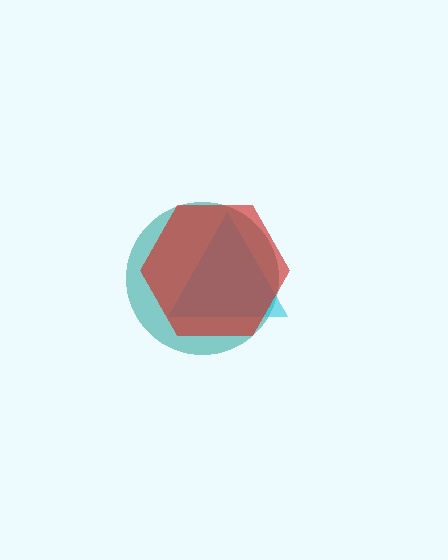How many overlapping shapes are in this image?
There are 3 overlapping shapes in the image.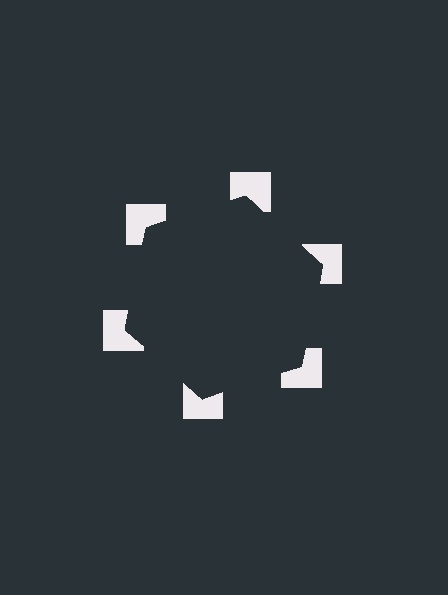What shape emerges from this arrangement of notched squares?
An illusory hexagon — its edges are inferred from the aligned wedge cuts in the notched squares, not physically drawn.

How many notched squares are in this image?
There are 6 — one at each vertex of the illusory hexagon.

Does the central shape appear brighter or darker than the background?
It typically appears slightly darker than the background, even though no actual brightness change is drawn.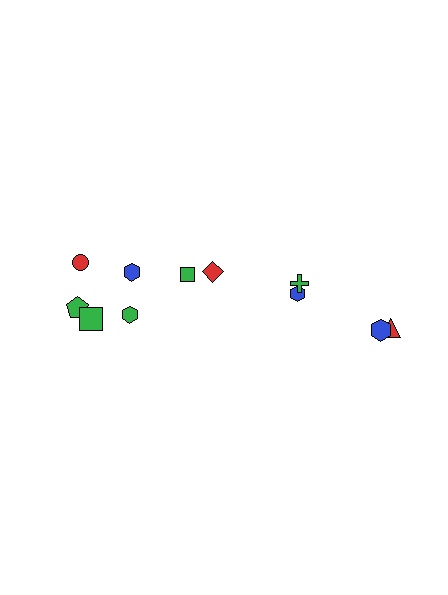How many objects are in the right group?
There are 4 objects.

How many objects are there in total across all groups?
There are 11 objects.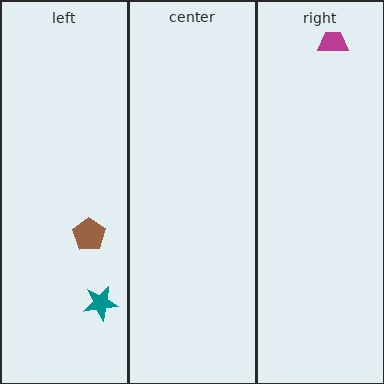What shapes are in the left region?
The teal star, the brown pentagon.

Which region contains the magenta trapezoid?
The right region.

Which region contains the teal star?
The left region.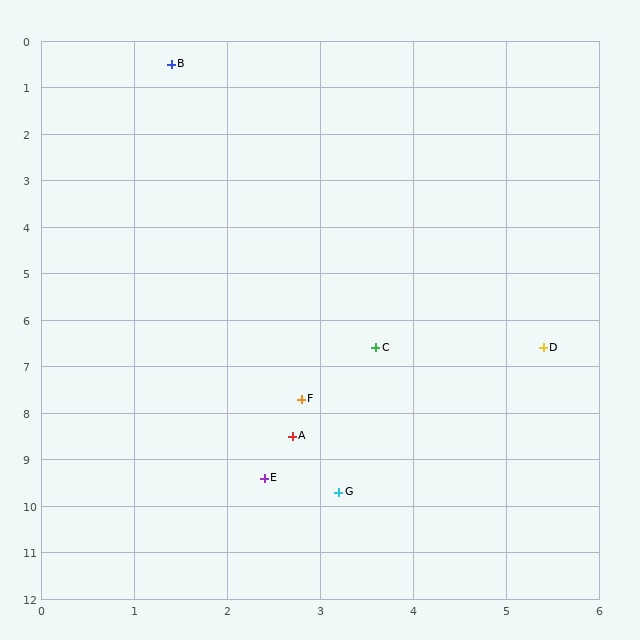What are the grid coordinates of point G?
Point G is at approximately (3.2, 9.7).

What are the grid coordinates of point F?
Point F is at approximately (2.8, 7.7).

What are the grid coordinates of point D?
Point D is at approximately (5.4, 6.6).